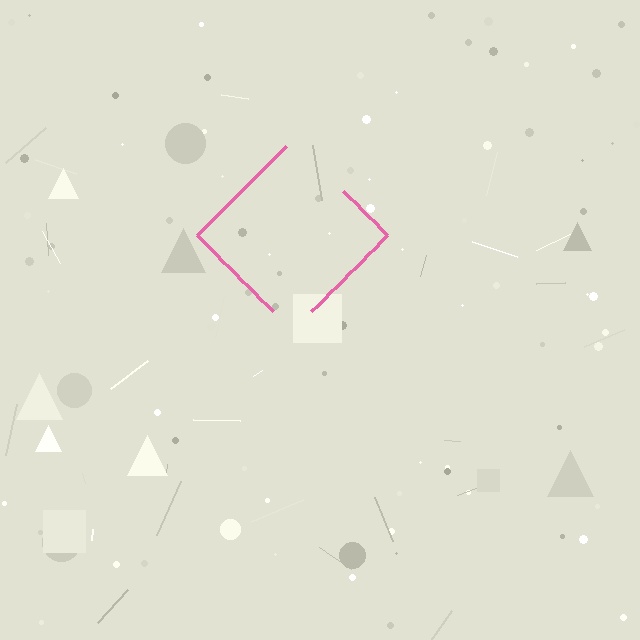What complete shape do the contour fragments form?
The contour fragments form a diamond.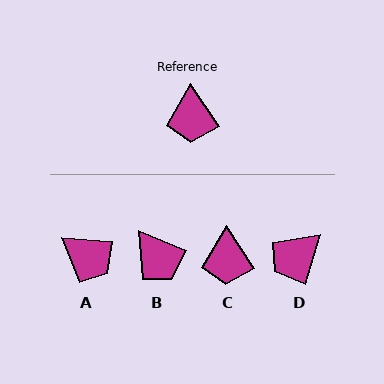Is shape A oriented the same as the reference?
No, it is off by about 53 degrees.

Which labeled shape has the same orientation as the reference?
C.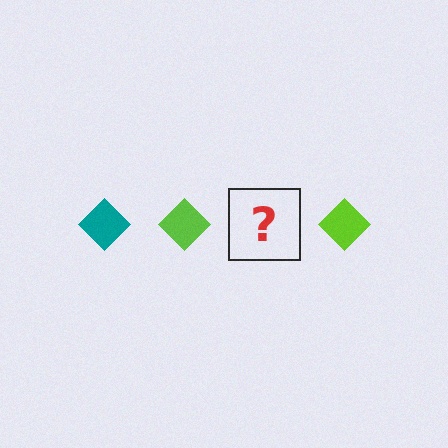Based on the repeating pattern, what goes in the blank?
The blank should be a teal diamond.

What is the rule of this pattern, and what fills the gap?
The rule is that the pattern cycles through teal, lime diamonds. The gap should be filled with a teal diamond.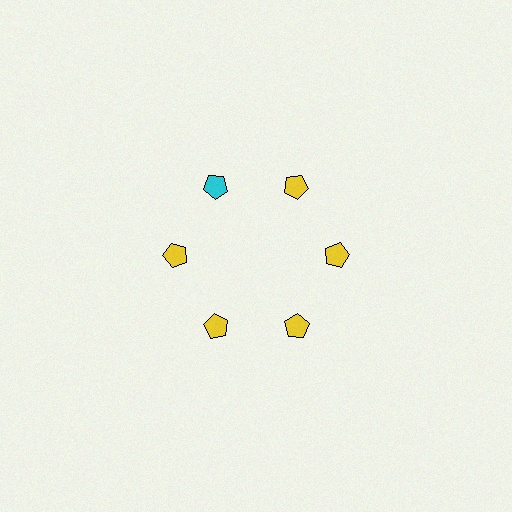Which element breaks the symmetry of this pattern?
The cyan pentagon at roughly the 11 o'clock position breaks the symmetry. All other shapes are yellow pentagons.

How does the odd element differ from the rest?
It has a different color: cyan instead of yellow.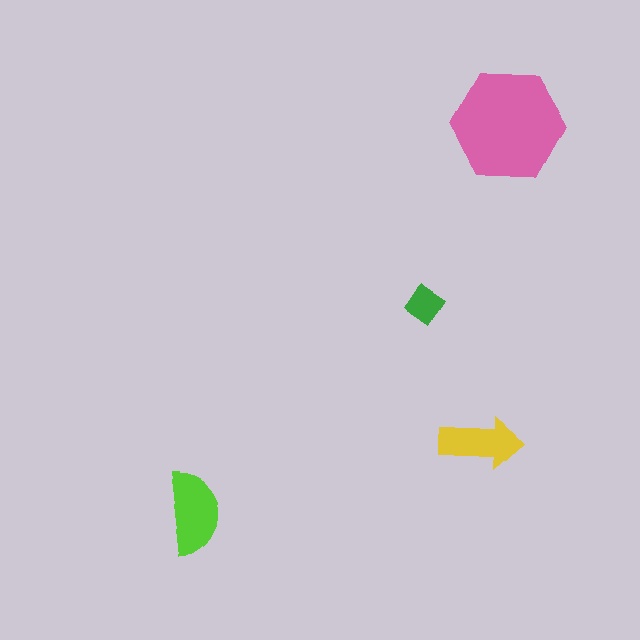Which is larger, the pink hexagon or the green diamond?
The pink hexagon.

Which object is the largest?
The pink hexagon.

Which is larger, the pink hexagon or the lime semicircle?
The pink hexagon.